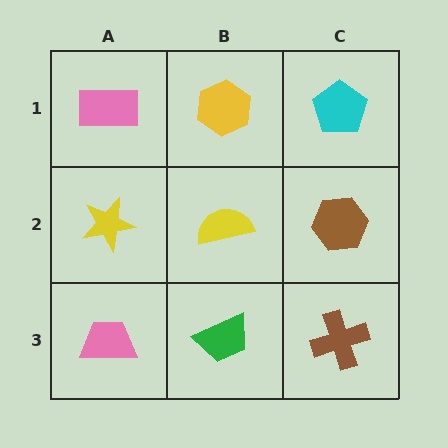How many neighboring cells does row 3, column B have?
3.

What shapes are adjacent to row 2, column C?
A cyan pentagon (row 1, column C), a brown cross (row 3, column C), a yellow semicircle (row 2, column B).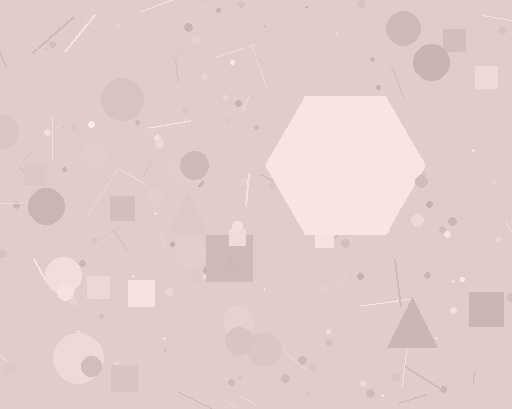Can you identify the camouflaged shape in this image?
The camouflaged shape is a hexagon.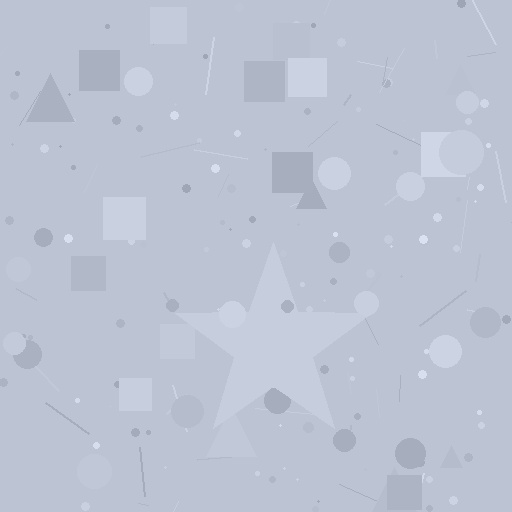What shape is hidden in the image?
A star is hidden in the image.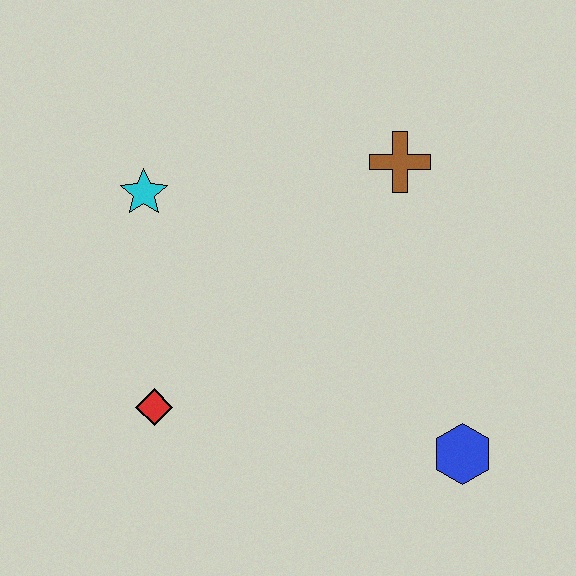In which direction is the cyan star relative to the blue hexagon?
The cyan star is to the left of the blue hexagon.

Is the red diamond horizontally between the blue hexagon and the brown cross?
No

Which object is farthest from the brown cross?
The red diamond is farthest from the brown cross.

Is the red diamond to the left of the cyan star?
No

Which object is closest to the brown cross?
The cyan star is closest to the brown cross.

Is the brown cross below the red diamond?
No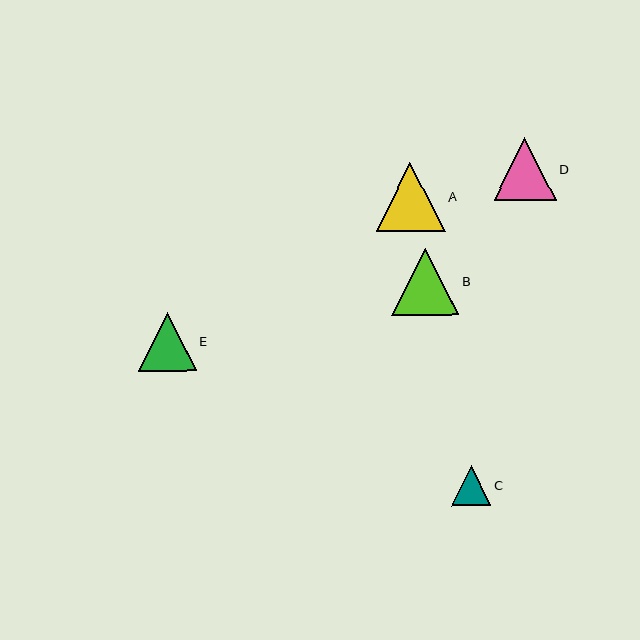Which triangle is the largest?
Triangle A is the largest with a size of approximately 69 pixels.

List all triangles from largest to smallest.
From largest to smallest: A, B, D, E, C.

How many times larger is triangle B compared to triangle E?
Triangle B is approximately 1.2 times the size of triangle E.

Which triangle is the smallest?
Triangle C is the smallest with a size of approximately 39 pixels.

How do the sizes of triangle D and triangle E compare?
Triangle D and triangle E are approximately the same size.